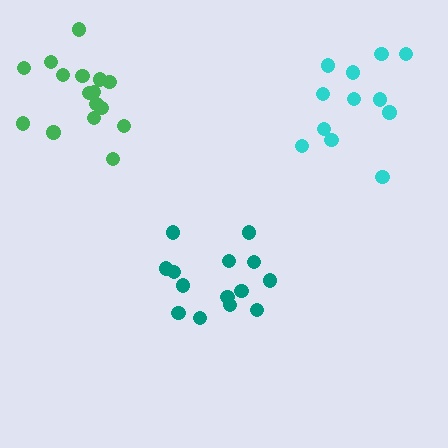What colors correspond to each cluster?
The clusters are colored: teal, green, cyan.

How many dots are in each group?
Group 1: 14 dots, Group 2: 16 dots, Group 3: 12 dots (42 total).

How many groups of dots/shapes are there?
There are 3 groups.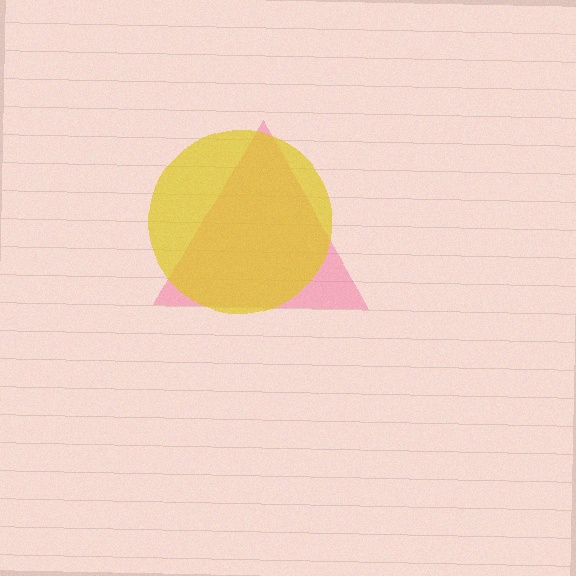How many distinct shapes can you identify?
There are 2 distinct shapes: a pink triangle, a yellow circle.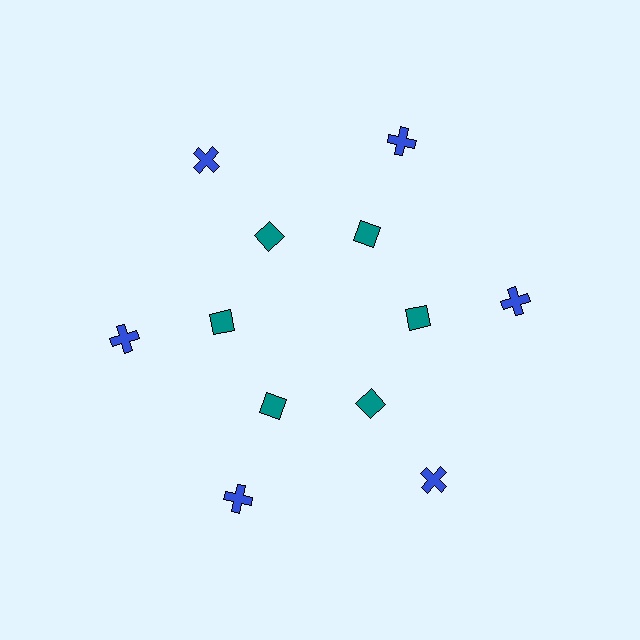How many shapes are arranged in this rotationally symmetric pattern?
There are 12 shapes, arranged in 6 groups of 2.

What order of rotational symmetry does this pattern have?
This pattern has 6-fold rotational symmetry.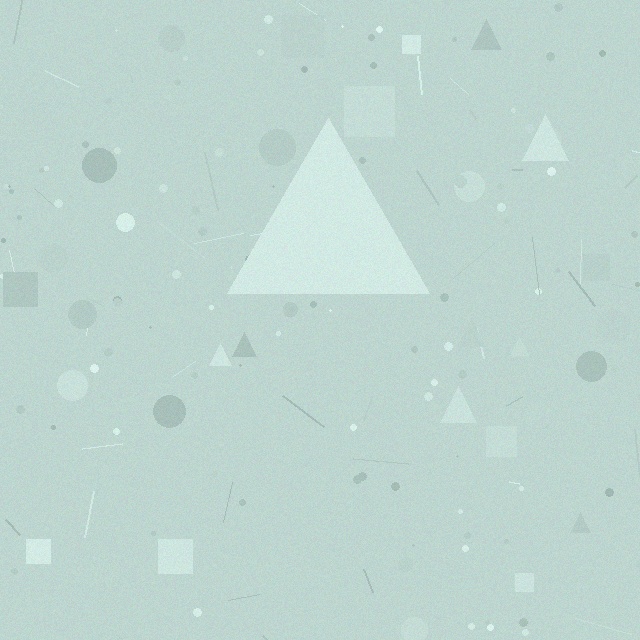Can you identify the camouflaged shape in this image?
The camouflaged shape is a triangle.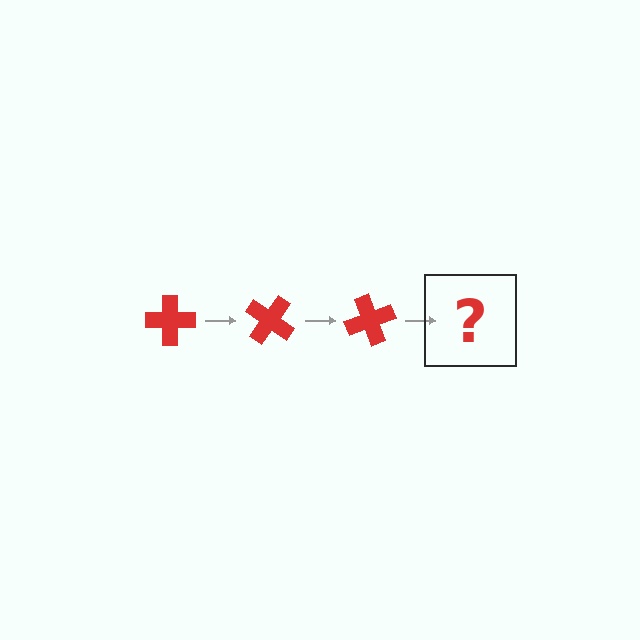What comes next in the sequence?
The next element should be a red cross rotated 105 degrees.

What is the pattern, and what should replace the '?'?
The pattern is that the cross rotates 35 degrees each step. The '?' should be a red cross rotated 105 degrees.